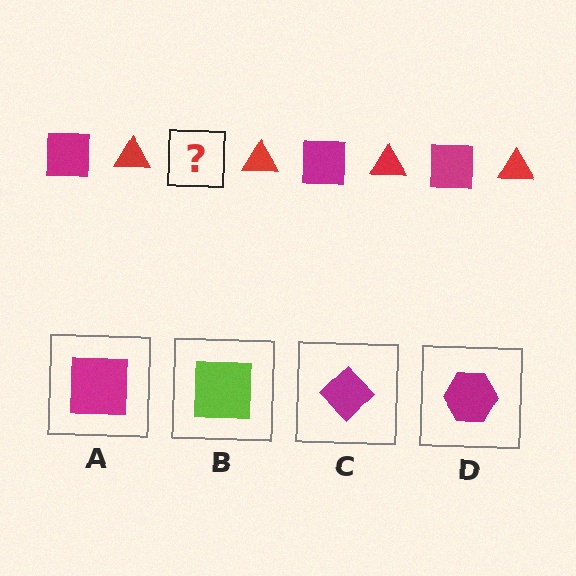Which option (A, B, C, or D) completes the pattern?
A.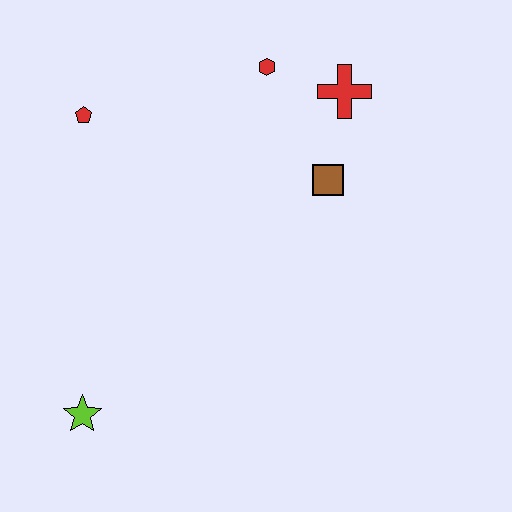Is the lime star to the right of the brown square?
No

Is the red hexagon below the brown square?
No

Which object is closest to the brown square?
The red cross is closest to the brown square.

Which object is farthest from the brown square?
The lime star is farthest from the brown square.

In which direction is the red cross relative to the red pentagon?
The red cross is to the right of the red pentagon.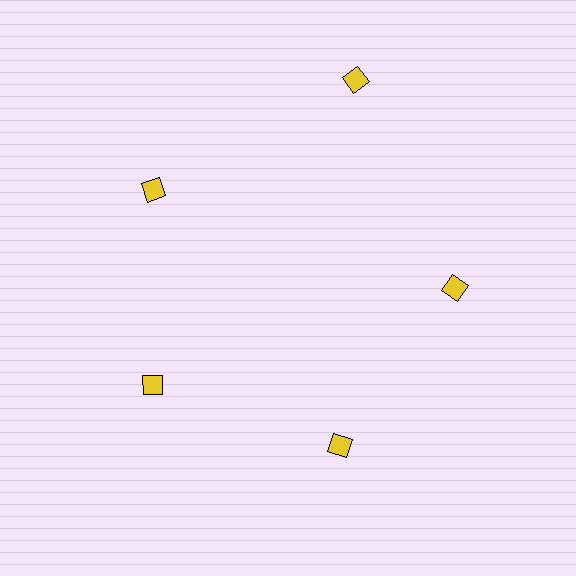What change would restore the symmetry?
The symmetry would be restored by moving it inward, back onto the ring so that all 5 diamonds sit at equal angles and equal distance from the center.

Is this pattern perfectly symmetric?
No. The 5 yellow diamonds are arranged in a ring, but one element near the 1 o'clock position is pushed outward from the center, breaking the 5-fold rotational symmetry.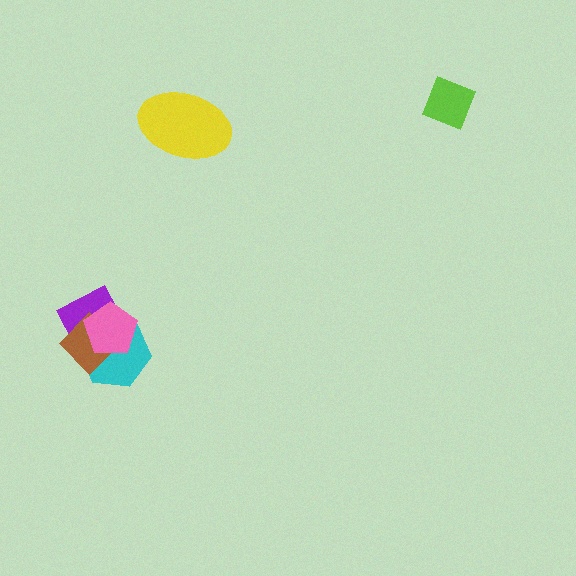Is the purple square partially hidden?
Yes, it is partially covered by another shape.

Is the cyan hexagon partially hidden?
Yes, it is partially covered by another shape.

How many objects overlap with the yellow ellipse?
0 objects overlap with the yellow ellipse.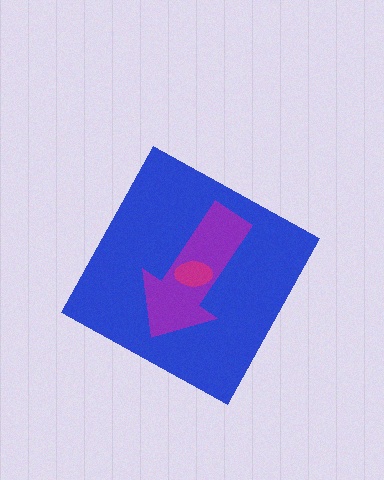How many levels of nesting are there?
3.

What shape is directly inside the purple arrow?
The magenta ellipse.